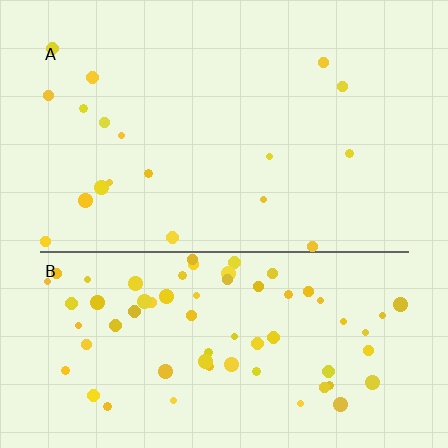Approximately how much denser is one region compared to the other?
Approximately 3.8× — region B over region A.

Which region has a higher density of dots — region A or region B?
B (the bottom).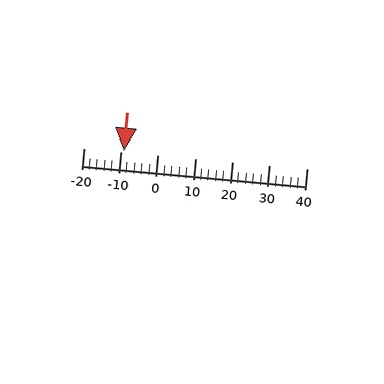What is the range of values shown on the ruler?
The ruler shows values from -20 to 40.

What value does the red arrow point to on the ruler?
The red arrow points to approximately -9.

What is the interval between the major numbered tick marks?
The major tick marks are spaced 10 units apart.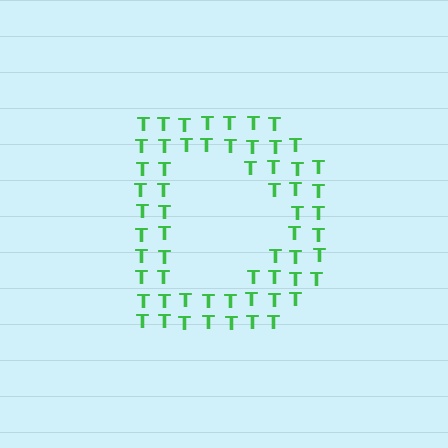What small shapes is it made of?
It is made of small letter T's.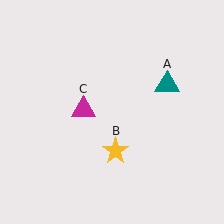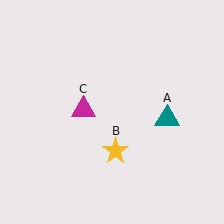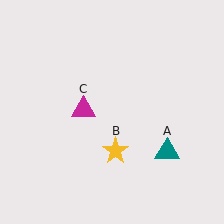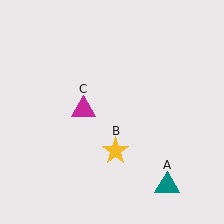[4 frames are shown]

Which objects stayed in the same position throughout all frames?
Yellow star (object B) and magenta triangle (object C) remained stationary.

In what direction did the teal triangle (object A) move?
The teal triangle (object A) moved down.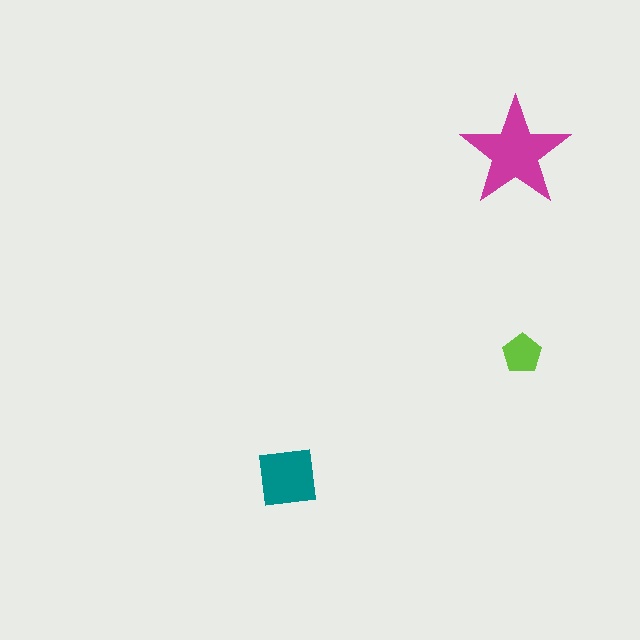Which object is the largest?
The magenta star.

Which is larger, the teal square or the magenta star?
The magenta star.